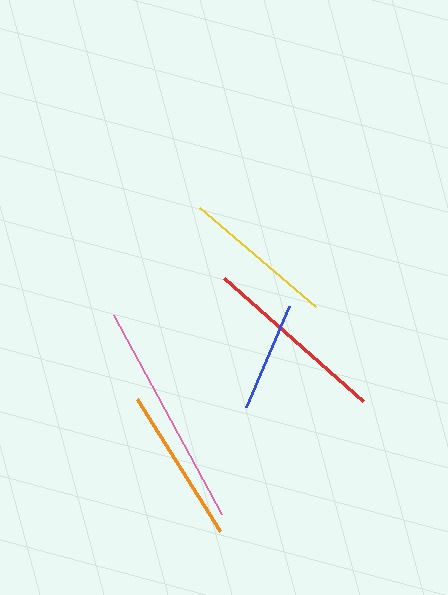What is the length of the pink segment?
The pink segment is approximately 226 pixels long.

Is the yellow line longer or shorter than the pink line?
The pink line is longer than the yellow line.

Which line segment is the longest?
The pink line is the longest at approximately 226 pixels.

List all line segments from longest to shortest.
From longest to shortest: pink, red, orange, yellow, blue.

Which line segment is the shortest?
The blue line is the shortest at approximately 110 pixels.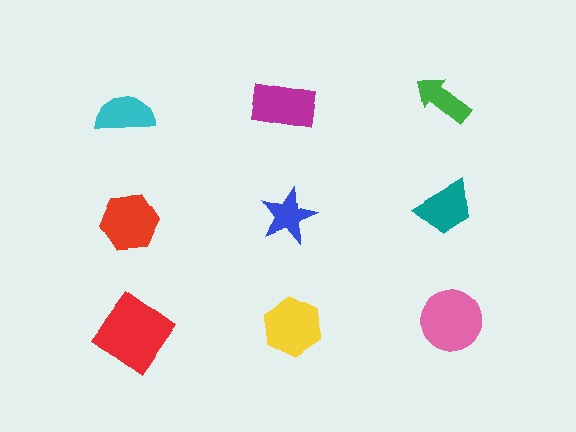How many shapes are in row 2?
3 shapes.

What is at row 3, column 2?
A yellow hexagon.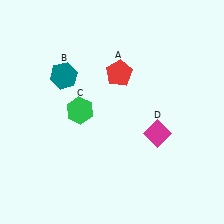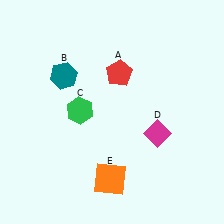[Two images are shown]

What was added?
An orange square (E) was added in Image 2.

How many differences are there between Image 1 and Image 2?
There is 1 difference between the two images.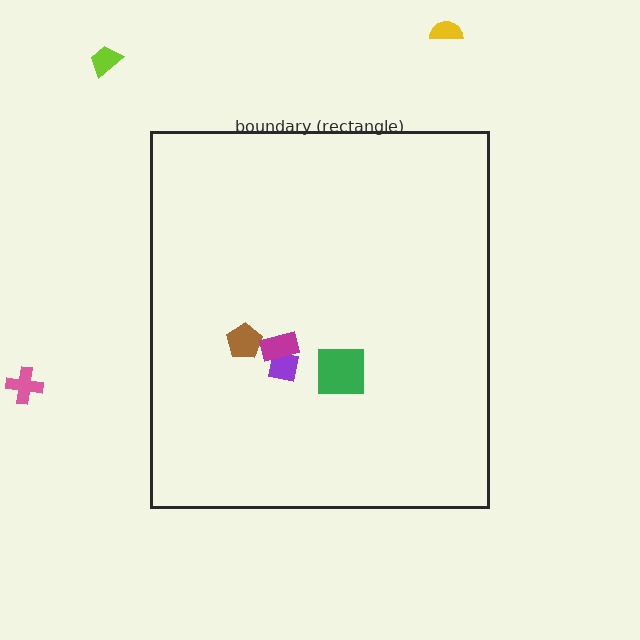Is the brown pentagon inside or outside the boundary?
Inside.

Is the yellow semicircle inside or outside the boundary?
Outside.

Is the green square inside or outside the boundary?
Inside.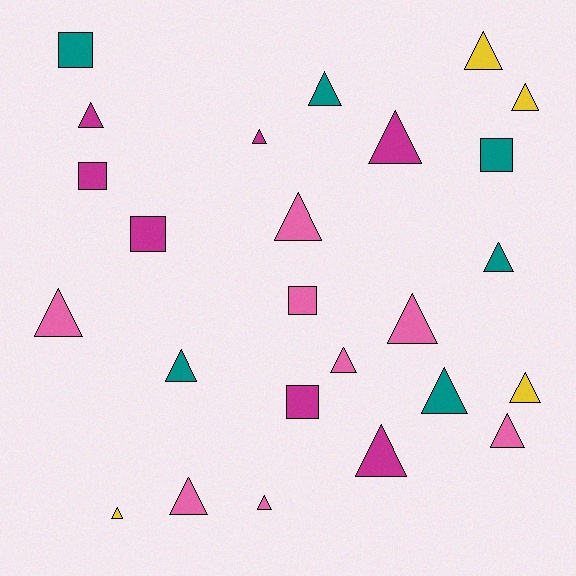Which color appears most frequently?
Pink, with 8 objects.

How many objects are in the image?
There are 25 objects.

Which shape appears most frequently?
Triangle, with 19 objects.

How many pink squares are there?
There is 1 pink square.